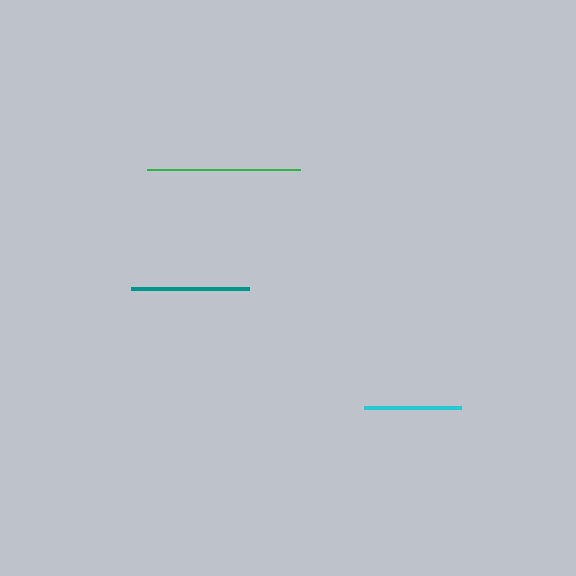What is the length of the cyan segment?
The cyan segment is approximately 97 pixels long.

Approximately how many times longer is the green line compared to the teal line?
The green line is approximately 1.3 times the length of the teal line.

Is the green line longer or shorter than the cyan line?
The green line is longer than the cyan line.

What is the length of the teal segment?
The teal segment is approximately 117 pixels long.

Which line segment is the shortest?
The cyan line is the shortest at approximately 97 pixels.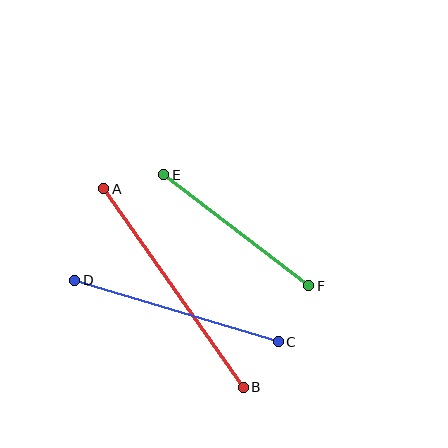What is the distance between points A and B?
The distance is approximately 243 pixels.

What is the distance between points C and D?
The distance is approximately 213 pixels.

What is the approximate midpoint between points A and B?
The midpoint is at approximately (174, 288) pixels.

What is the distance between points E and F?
The distance is approximately 183 pixels.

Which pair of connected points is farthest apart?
Points A and B are farthest apart.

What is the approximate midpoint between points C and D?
The midpoint is at approximately (177, 311) pixels.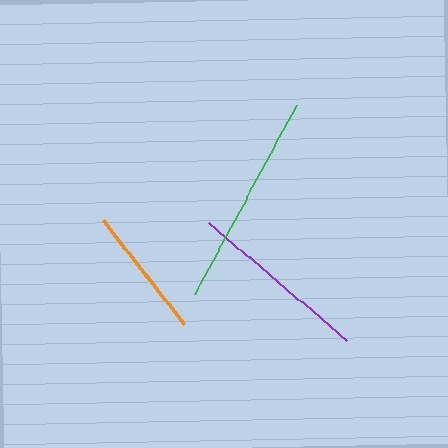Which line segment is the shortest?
The orange line is the shortest at approximately 131 pixels.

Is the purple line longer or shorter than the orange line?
The purple line is longer than the orange line.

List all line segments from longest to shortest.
From longest to shortest: green, purple, orange.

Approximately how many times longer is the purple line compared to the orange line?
The purple line is approximately 1.4 times the length of the orange line.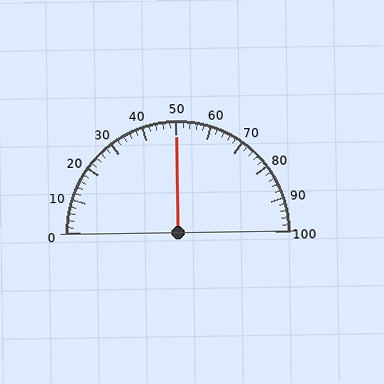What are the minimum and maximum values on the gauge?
The gauge ranges from 0 to 100.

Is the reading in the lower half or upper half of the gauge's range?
The reading is in the upper half of the range (0 to 100).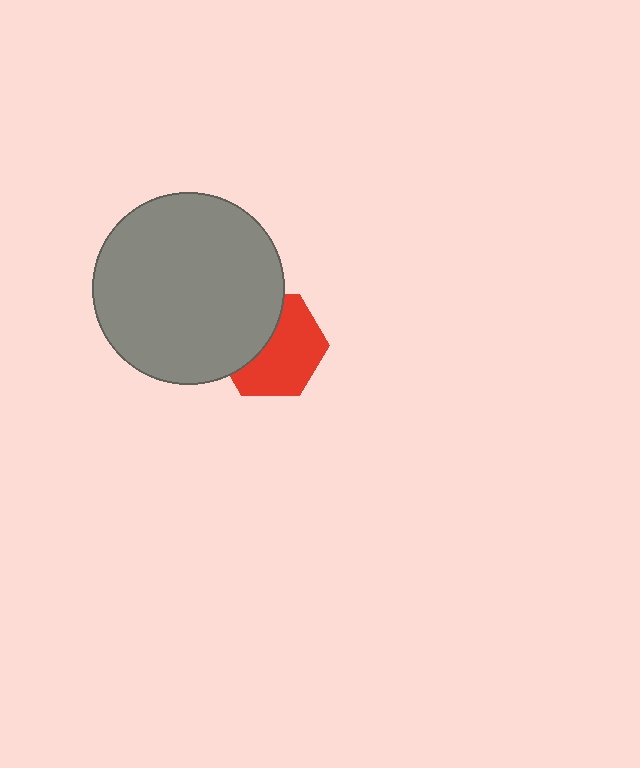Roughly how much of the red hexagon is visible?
About half of it is visible (roughly 60%).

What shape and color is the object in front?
The object in front is a gray circle.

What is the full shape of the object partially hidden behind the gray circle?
The partially hidden object is a red hexagon.